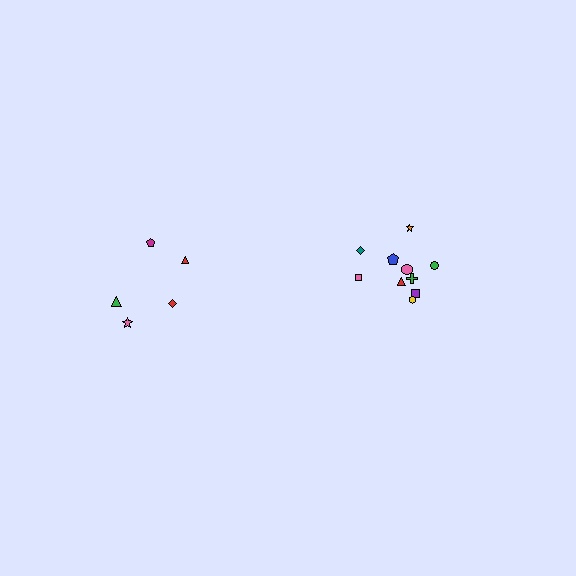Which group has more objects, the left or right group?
The right group.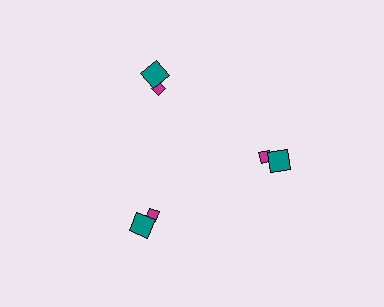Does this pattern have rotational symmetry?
Yes, this pattern has 3-fold rotational symmetry. It looks the same after rotating 120 degrees around the center.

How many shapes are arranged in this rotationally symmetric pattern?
There are 6 shapes, arranged in 3 groups of 2.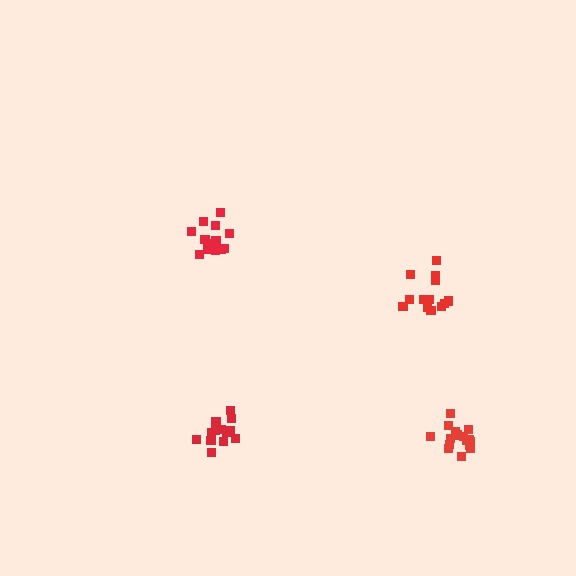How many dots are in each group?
Group 1: 13 dots, Group 2: 15 dots, Group 3: 14 dots, Group 4: 16 dots (58 total).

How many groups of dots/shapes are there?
There are 4 groups.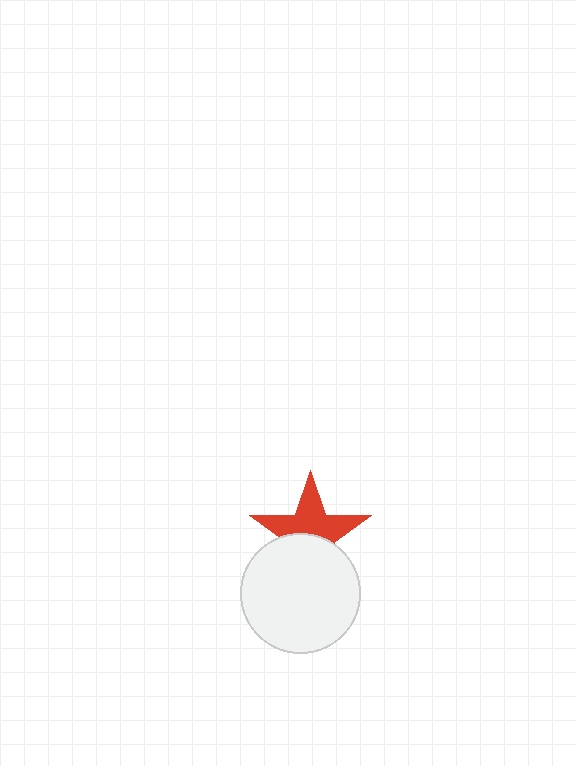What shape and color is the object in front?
The object in front is a white circle.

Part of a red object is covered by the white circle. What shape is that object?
It is a star.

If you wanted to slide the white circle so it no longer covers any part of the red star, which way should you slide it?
Slide it down — that is the most direct way to separate the two shapes.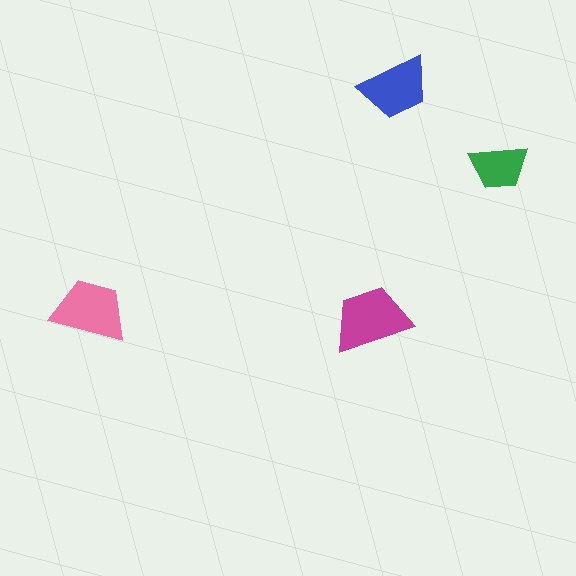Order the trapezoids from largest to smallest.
the magenta one, the pink one, the blue one, the green one.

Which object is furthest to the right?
The green trapezoid is rightmost.